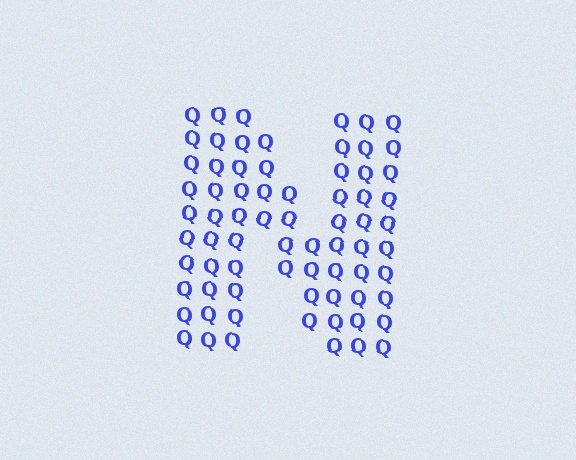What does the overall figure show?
The overall figure shows the letter N.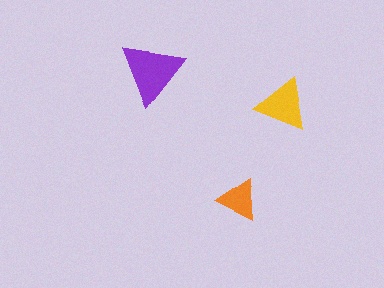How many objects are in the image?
There are 3 objects in the image.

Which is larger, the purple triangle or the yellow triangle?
The purple one.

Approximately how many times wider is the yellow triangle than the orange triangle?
About 1.5 times wider.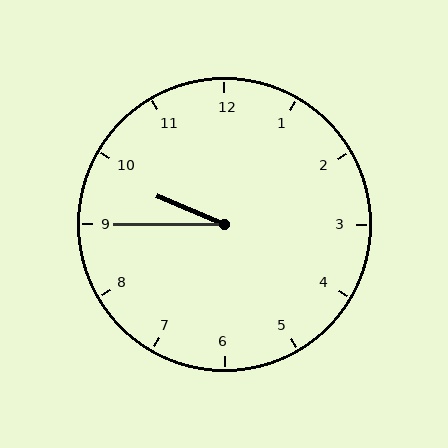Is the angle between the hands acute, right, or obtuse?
It is acute.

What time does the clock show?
9:45.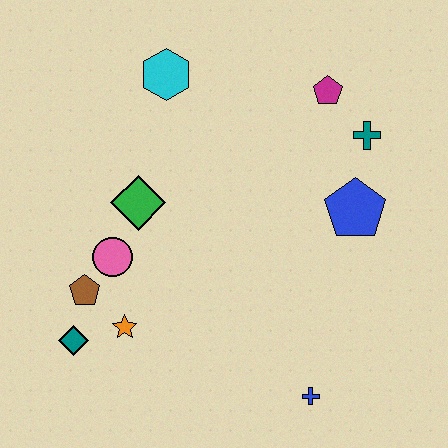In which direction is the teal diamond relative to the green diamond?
The teal diamond is below the green diamond.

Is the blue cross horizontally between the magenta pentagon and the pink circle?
Yes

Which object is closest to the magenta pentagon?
The teal cross is closest to the magenta pentagon.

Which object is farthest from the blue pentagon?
The teal diamond is farthest from the blue pentagon.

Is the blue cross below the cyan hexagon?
Yes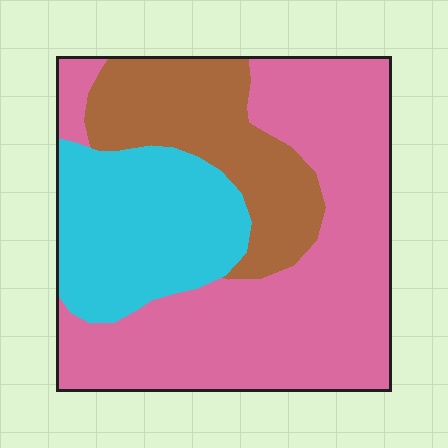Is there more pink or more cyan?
Pink.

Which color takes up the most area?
Pink, at roughly 55%.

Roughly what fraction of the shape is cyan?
Cyan covers 25% of the shape.